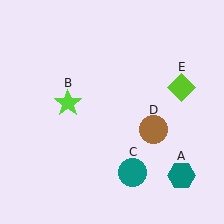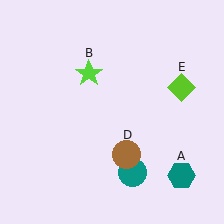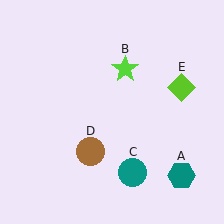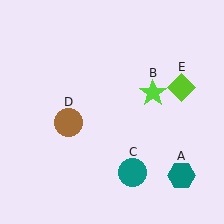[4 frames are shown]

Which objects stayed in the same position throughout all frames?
Teal hexagon (object A) and teal circle (object C) and lime diamond (object E) remained stationary.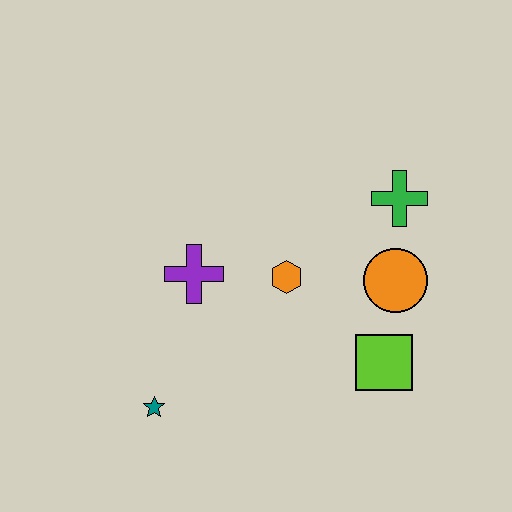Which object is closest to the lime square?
The orange circle is closest to the lime square.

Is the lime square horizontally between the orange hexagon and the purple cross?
No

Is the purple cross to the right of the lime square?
No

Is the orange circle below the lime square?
No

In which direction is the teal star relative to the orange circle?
The teal star is to the left of the orange circle.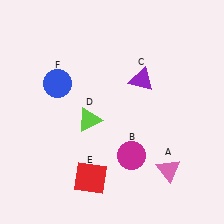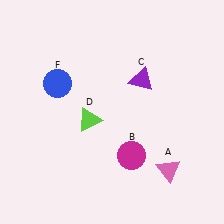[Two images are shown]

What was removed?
The red square (E) was removed in Image 2.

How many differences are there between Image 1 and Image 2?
There is 1 difference between the two images.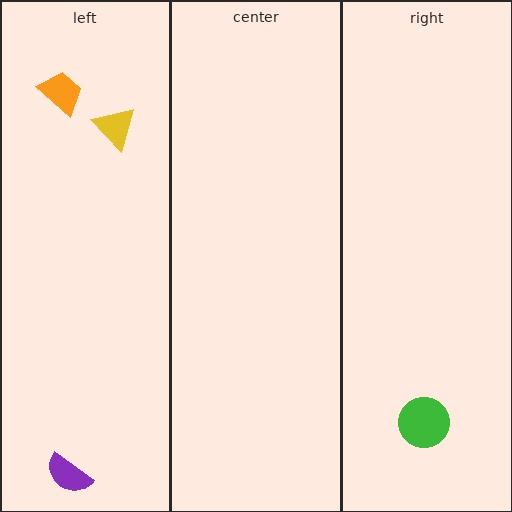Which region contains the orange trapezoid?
The left region.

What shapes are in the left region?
The purple semicircle, the yellow triangle, the orange trapezoid.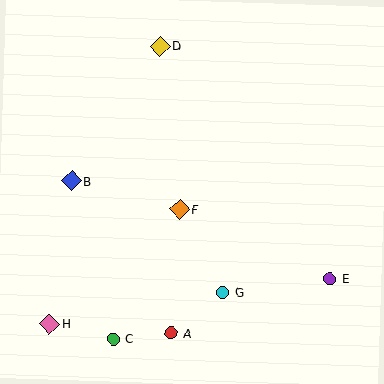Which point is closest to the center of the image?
Point F at (179, 210) is closest to the center.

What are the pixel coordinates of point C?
Point C is at (113, 339).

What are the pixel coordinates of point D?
Point D is at (160, 46).